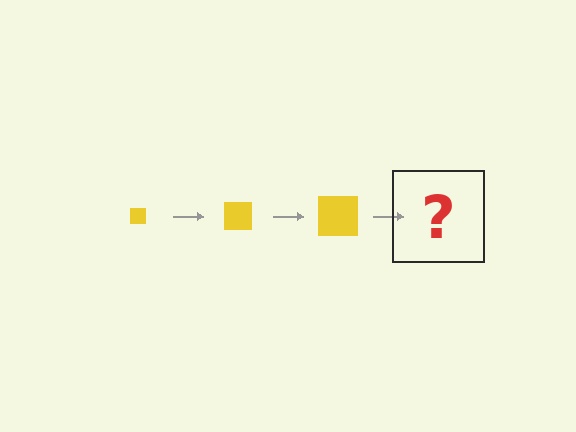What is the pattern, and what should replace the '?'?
The pattern is that the square gets progressively larger each step. The '?' should be a yellow square, larger than the previous one.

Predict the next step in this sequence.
The next step is a yellow square, larger than the previous one.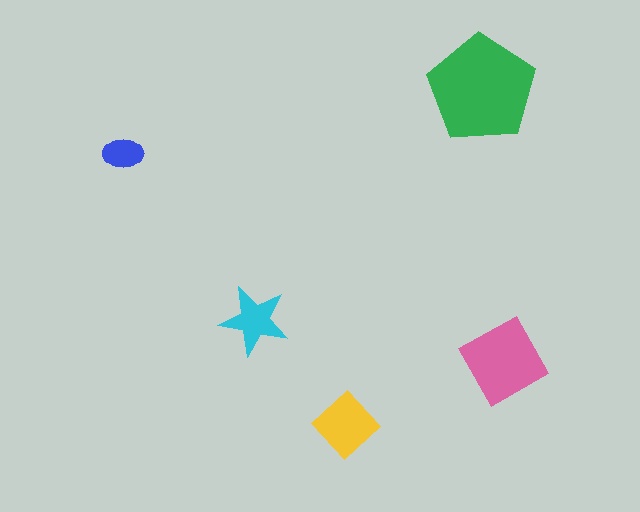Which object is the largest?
The green pentagon.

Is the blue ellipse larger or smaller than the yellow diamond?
Smaller.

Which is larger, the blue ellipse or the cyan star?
The cyan star.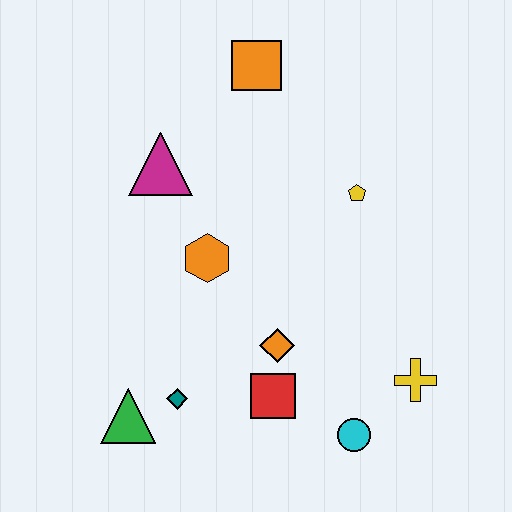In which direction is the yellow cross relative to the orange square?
The yellow cross is below the orange square.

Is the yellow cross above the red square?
Yes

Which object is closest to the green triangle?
The teal diamond is closest to the green triangle.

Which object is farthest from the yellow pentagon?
The green triangle is farthest from the yellow pentagon.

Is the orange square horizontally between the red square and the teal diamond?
Yes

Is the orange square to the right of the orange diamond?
No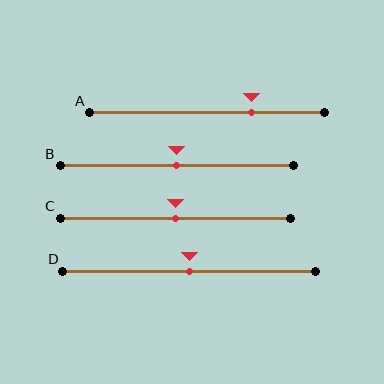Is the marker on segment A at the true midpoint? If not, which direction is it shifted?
No, the marker on segment A is shifted to the right by about 19% of the segment length.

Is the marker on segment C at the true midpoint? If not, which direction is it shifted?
Yes, the marker on segment C is at the true midpoint.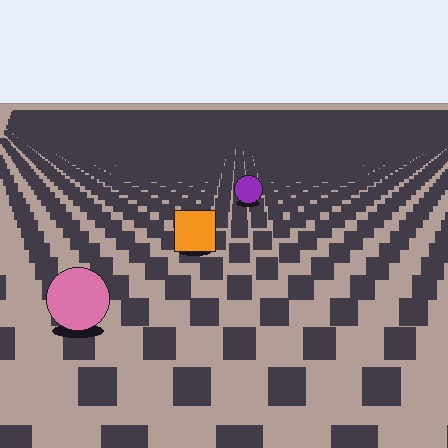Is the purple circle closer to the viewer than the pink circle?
No. The pink circle is closer — you can tell from the texture gradient: the ground texture is coarser near it.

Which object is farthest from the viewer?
The purple circle is farthest from the viewer. It appears smaller and the ground texture around it is denser.